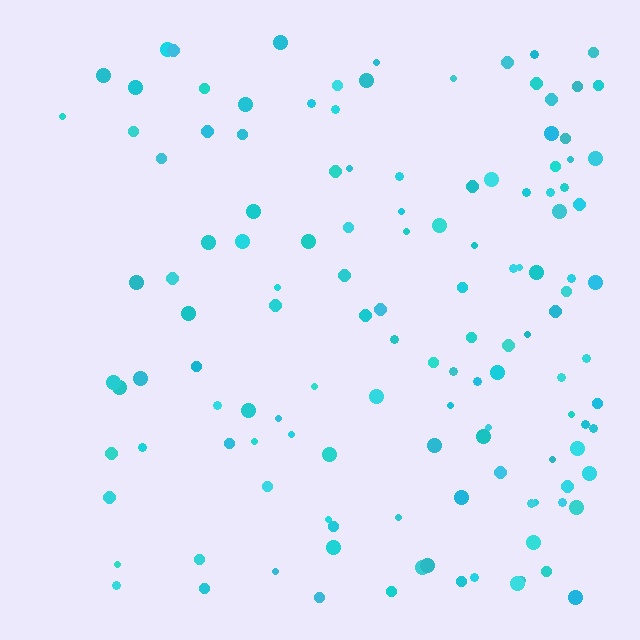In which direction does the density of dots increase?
From left to right, with the right side densest.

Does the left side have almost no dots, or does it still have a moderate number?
Still a moderate number, just noticeably fewer than the right.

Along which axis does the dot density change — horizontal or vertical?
Horizontal.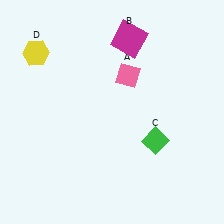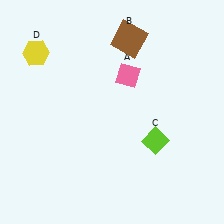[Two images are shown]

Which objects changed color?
B changed from magenta to brown. C changed from green to lime.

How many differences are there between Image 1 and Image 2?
There are 2 differences between the two images.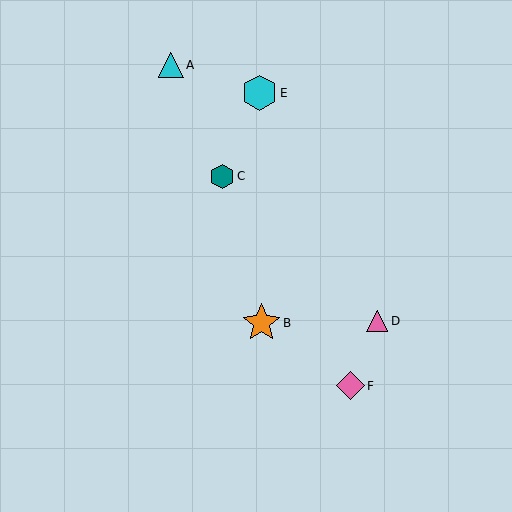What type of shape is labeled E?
Shape E is a cyan hexagon.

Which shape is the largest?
The orange star (labeled B) is the largest.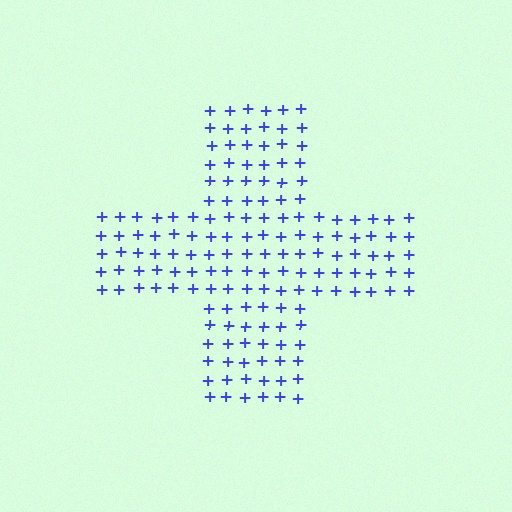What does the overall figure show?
The overall figure shows a cross.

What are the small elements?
The small elements are plus signs.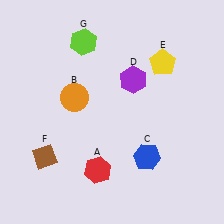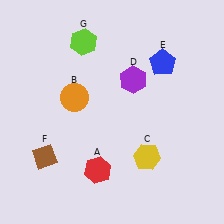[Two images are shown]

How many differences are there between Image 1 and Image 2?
There are 2 differences between the two images.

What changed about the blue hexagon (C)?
In Image 1, C is blue. In Image 2, it changed to yellow.